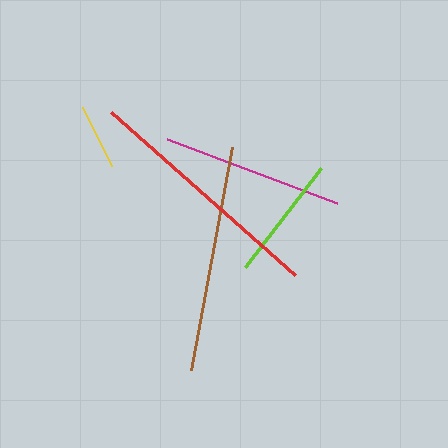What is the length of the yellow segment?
The yellow segment is approximately 65 pixels long.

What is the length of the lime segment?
The lime segment is approximately 125 pixels long.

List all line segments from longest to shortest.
From longest to shortest: red, brown, magenta, lime, yellow.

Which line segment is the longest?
The red line is the longest at approximately 246 pixels.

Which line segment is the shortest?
The yellow line is the shortest at approximately 65 pixels.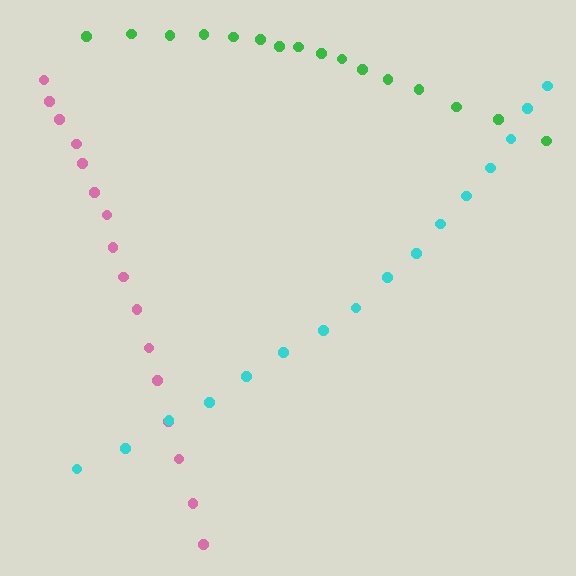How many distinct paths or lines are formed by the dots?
There are 3 distinct paths.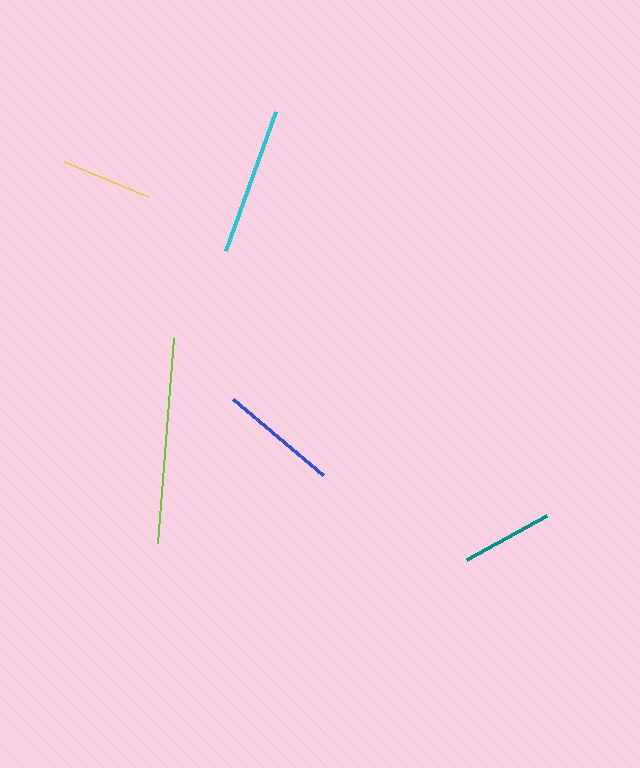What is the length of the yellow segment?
The yellow segment is approximately 92 pixels long.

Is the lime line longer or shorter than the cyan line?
The lime line is longer than the cyan line.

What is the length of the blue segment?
The blue segment is approximately 118 pixels long.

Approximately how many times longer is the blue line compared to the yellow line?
The blue line is approximately 1.3 times the length of the yellow line.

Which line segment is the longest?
The lime line is the longest at approximately 206 pixels.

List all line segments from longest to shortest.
From longest to shortest: lime, cyan, blue, teal, yellow.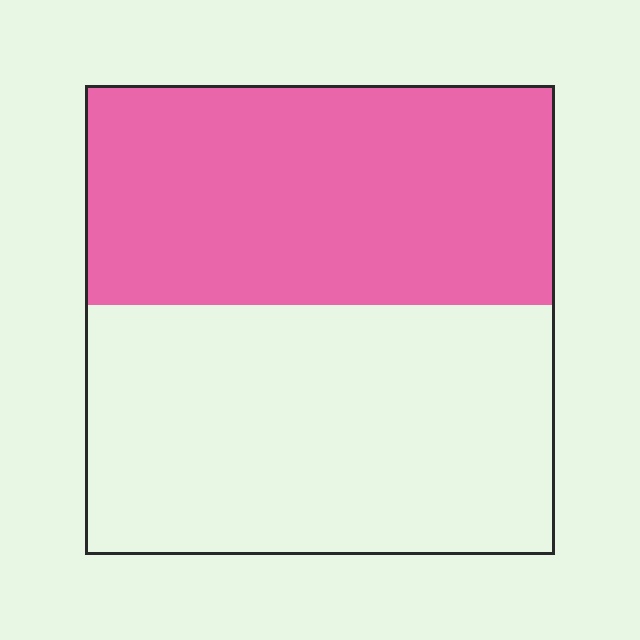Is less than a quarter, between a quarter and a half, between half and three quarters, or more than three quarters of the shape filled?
Between a quarter and a half.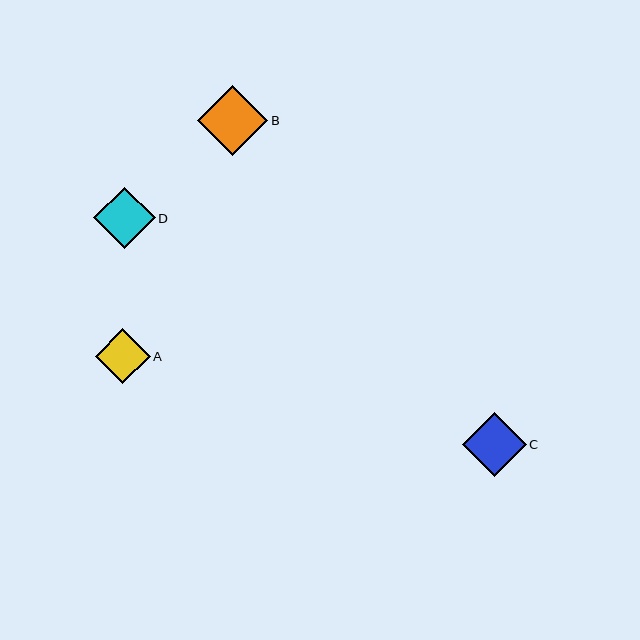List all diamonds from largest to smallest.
From largest to smallest: B, C, D, A.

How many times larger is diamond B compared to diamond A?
Diamond B is approximately 1.3 times the size of diamond A.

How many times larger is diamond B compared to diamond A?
Diamond B is approximately 1.3 times the size of diamond A.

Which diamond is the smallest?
Diamond A is the smallest with a size of approximately 54 pixels.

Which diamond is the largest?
Diamond B is the largest with a size of approximately 70 pixels.